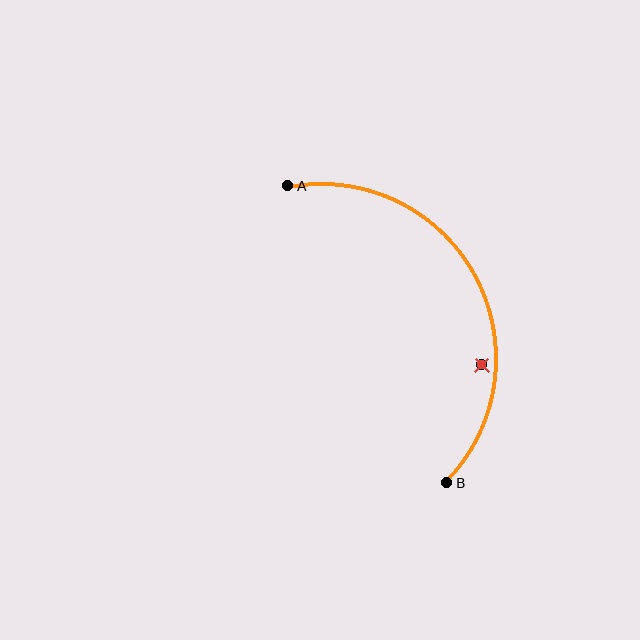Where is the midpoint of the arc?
The arc midpoint is the point on the curve farthest from the straight line joining A and B. It sits to the right of that line.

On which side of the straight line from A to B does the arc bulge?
The arc bulges to the right of the straight line connecting A and B.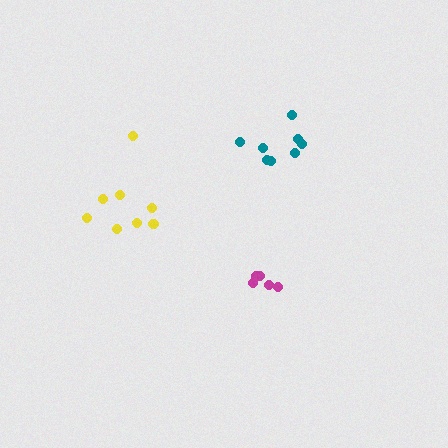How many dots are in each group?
Group 1: 5 dots, Group 2: 8 dots, Group 3: 8 dots (21 total).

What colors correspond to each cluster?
The clusters are colored: magenta, yellow, teal.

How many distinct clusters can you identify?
There are 3 distinct clusters.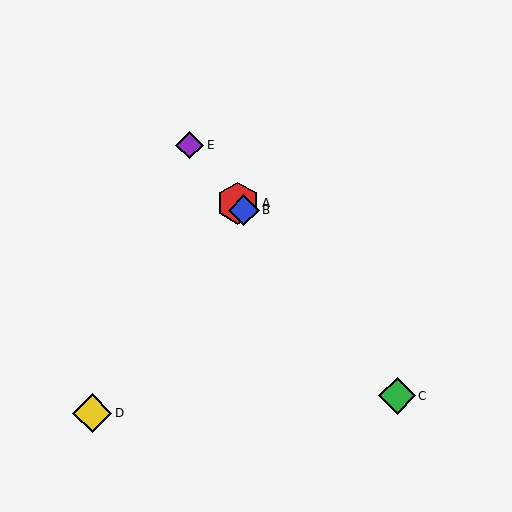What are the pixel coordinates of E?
Object E is at (190, 145).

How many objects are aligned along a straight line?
4 objects (A, B, C, E) are aligned along a straight line.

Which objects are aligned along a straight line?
Objects A, B, C, E are aligned along a straight line.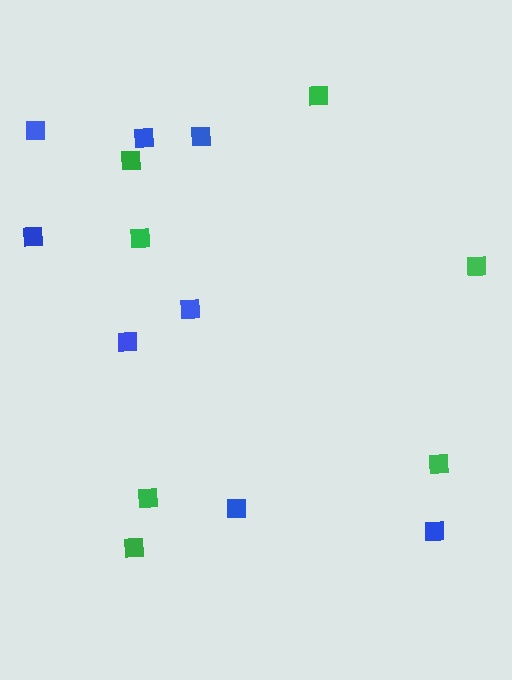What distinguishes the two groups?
There are 2 groups: one group of green squares (7) and one group of blue squares (8).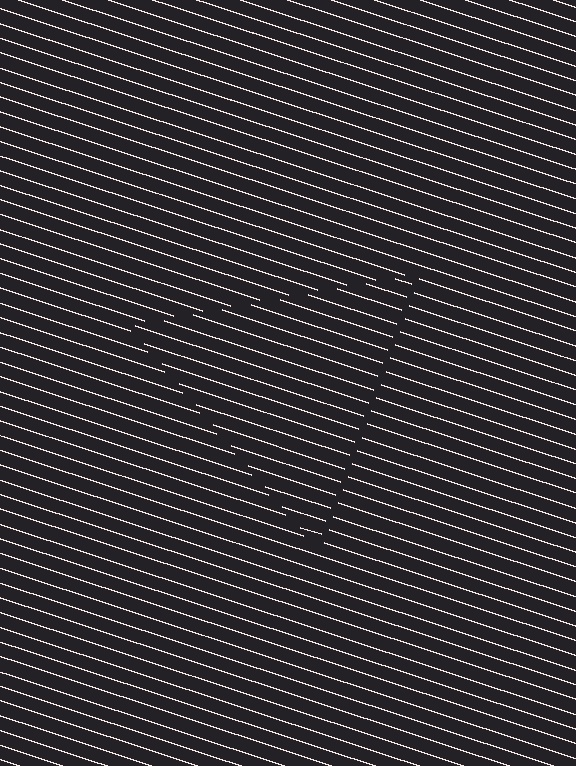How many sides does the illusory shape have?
3 sides — the line-ends trace a triangle.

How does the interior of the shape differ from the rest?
The interior of the shape contains the same grating, shifted by half a period — the contour is defined by the phase discontinuity where line-ends from the inner and outer gratings abut.